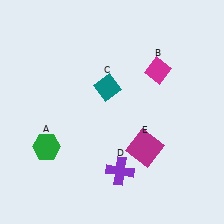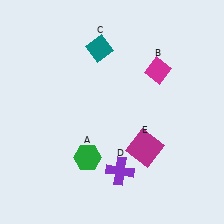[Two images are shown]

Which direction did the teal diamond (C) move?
The teal diamond (C) moved up.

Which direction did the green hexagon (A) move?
The green hexagon (A) moved right.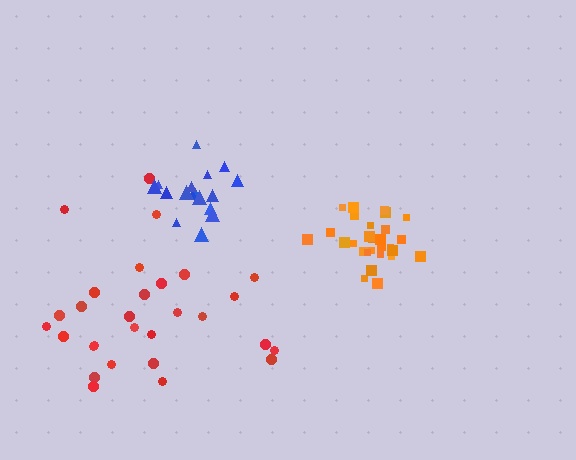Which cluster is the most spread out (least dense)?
Red.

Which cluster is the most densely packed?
Orange.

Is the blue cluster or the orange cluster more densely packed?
Orange.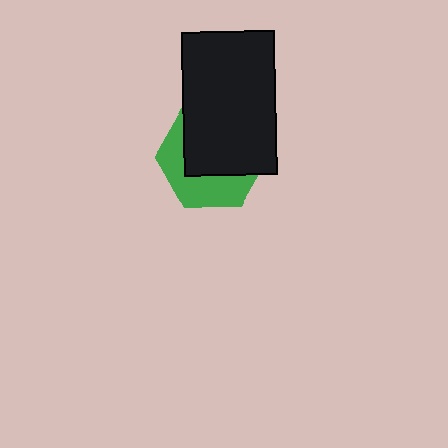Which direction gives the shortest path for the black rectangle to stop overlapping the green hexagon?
Moving up gives the shortest separation.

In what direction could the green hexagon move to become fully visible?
The green hexagon could move down. That would shift it out from behind the black rectangle entirely.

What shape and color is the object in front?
The object in front is a black rectangle.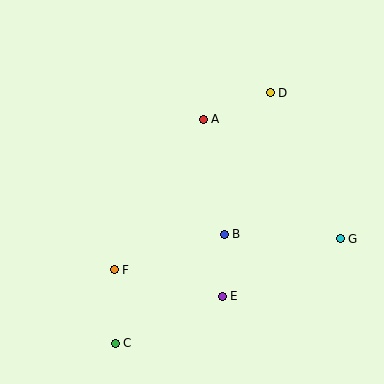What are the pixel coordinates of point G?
Point G is at (340, 239).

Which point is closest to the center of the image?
Point B at (224, 234) is closest to the center.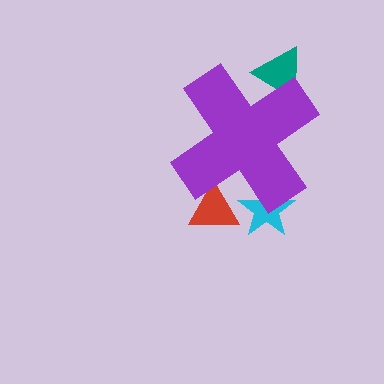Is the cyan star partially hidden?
Yes, the cyan star is partially hidden behind the purple cross.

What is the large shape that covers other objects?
A purple cross.